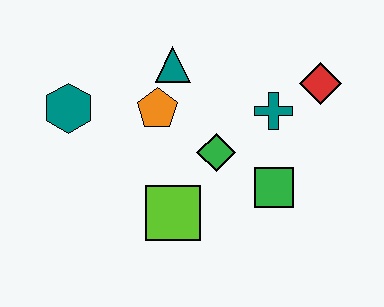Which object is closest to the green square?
The green diamond is closest to the green square.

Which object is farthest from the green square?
The teal hexagon is farthest from the green square.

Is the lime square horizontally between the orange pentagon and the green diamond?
Yes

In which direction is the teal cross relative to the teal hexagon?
The teal cross is to the right of the teal hexagon.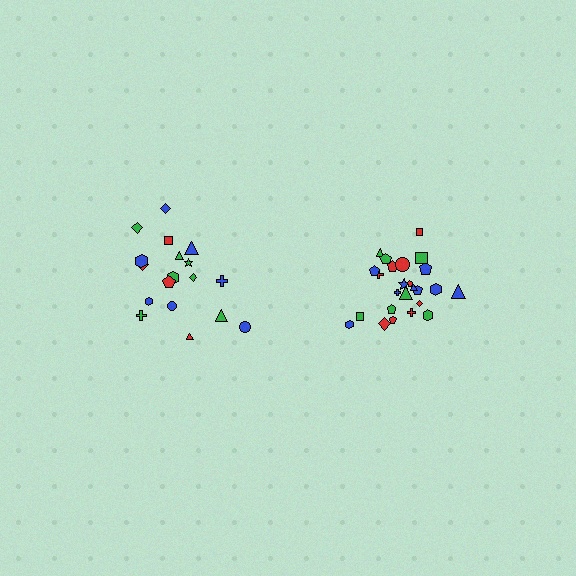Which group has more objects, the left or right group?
The right group.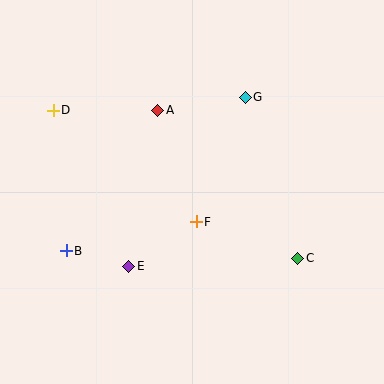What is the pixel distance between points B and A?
The distance between B and A is 168 pixels.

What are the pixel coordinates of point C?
Point C is at (298, 258).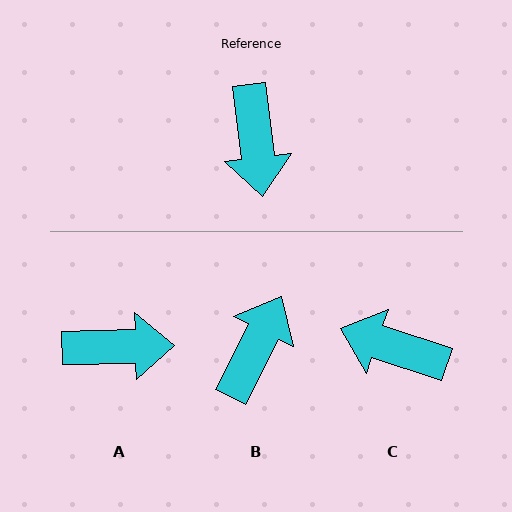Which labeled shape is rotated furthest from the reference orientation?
B, about 146 degrees away.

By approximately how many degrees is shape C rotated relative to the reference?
Approximately 116 degrees clockwise.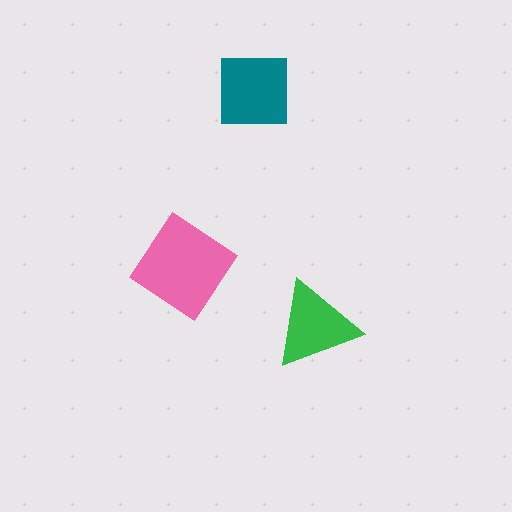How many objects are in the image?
There are 3 objects in the image.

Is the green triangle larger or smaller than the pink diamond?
Smaller.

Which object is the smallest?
The green triangle.